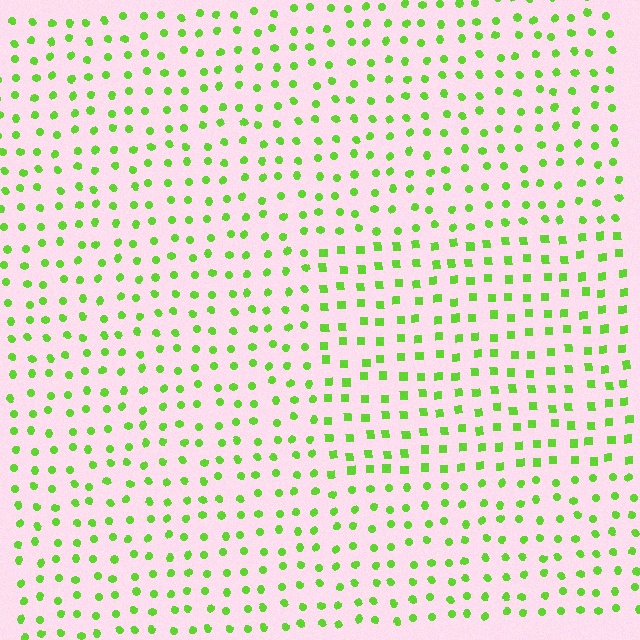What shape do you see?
I see a rectangle.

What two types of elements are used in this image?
The image uses squares inside the rectangle region and circles outside it.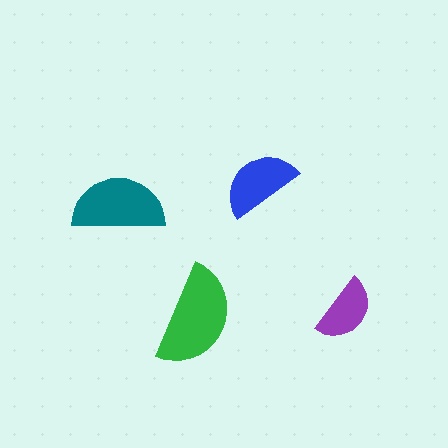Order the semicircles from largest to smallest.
the green one, the teal one, the blue one, the purple one.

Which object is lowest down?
The green semicircle is bottommost.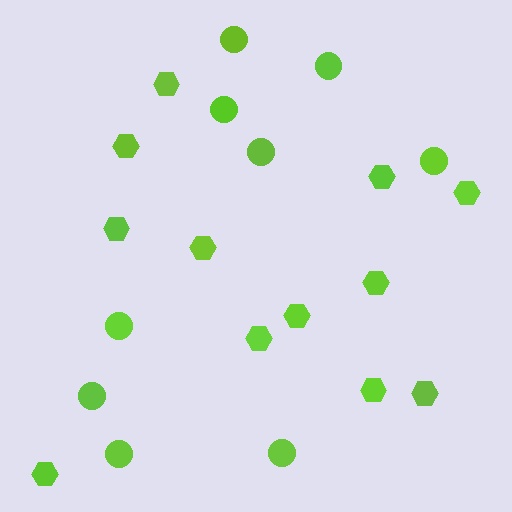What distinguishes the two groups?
There are 2 groups: one group of circles (9) and one group of hexagons (12).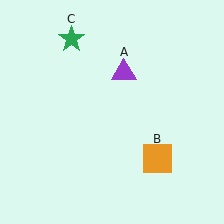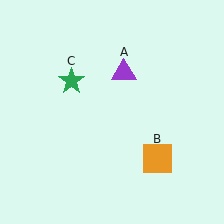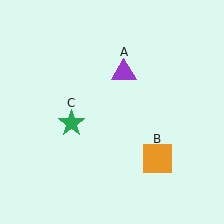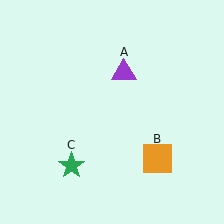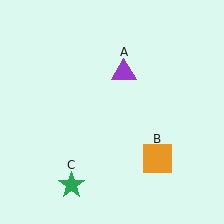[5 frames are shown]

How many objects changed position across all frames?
1 object changed position: green star (object C).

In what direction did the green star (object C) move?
The green star (object C) moved down.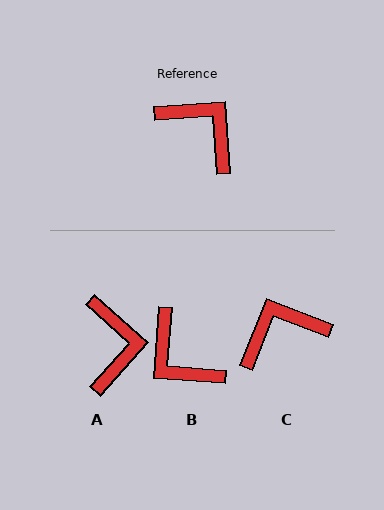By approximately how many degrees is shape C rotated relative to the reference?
Approximately 65 degrees counter-clockwise.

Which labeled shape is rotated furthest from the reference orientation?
B, about 172 degrees away.